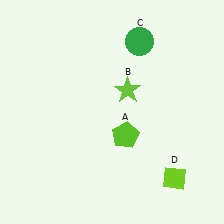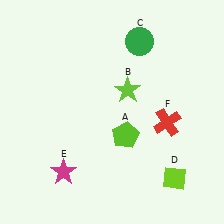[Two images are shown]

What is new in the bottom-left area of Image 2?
A magenta star (E) was added in the bottom-left area of Image 2.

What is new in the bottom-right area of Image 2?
A red cross (F) was added in the bottom-right area of Image 2.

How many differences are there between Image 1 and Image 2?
There are 2 differences between the two images.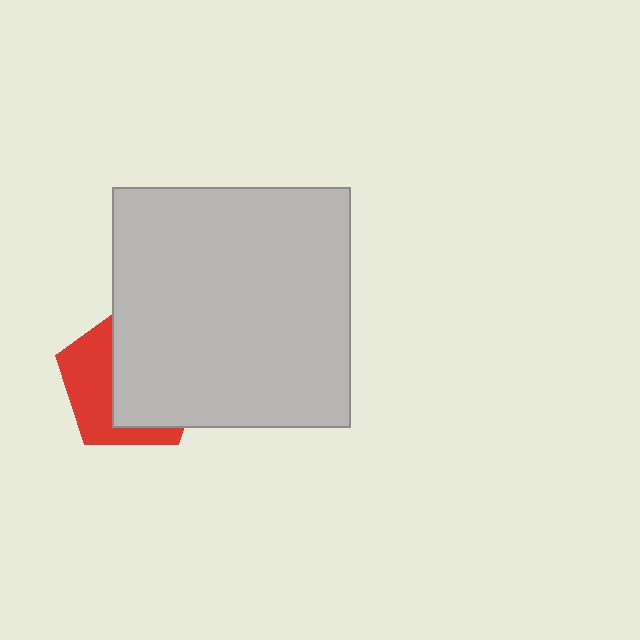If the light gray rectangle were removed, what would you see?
You would see the complete red pentagon.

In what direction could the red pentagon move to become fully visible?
The red pentagon could move left. That would shift it out from behind the light gray rectangle entirely.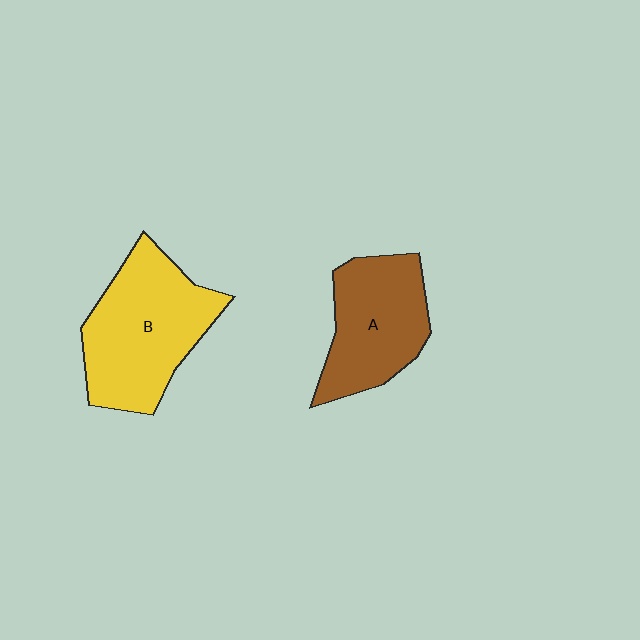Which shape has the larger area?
Shape B (yellow).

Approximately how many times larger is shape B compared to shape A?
Approximately 1.3 times.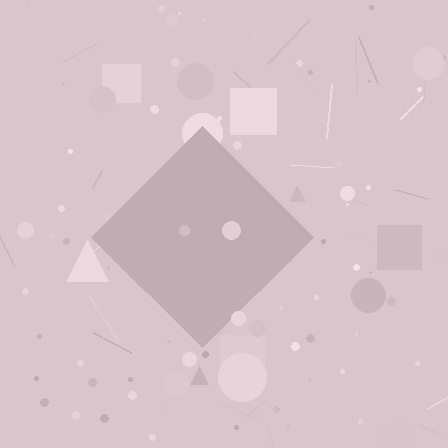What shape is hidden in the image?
A diamond is hidden in the image.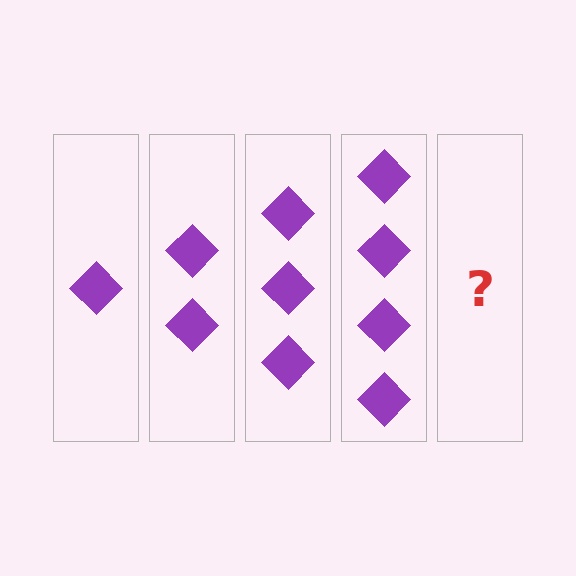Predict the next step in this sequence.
The next step is 5 diamonds.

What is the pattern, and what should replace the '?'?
The pattern is that each step adds one more diamond. The '?' should be 5 diamonds.